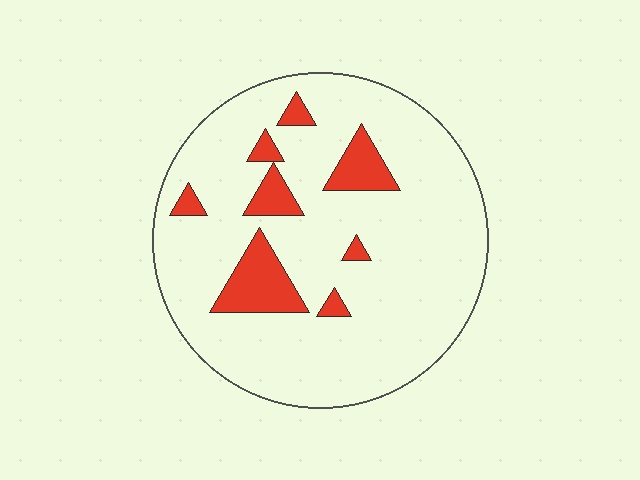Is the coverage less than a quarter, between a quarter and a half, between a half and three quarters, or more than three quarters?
Less than a quarter.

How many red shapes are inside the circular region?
8.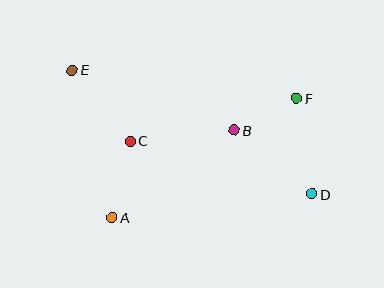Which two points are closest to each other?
Points B and F are closest to each other.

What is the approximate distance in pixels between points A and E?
The distance between A and E is approximately 152 pixels.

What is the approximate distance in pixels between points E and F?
The distance between E and F is approximately 226 pixels.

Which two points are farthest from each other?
Points D and E are farthest from each other.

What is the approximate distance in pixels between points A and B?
The distance between A and B is approximately 150 pixels.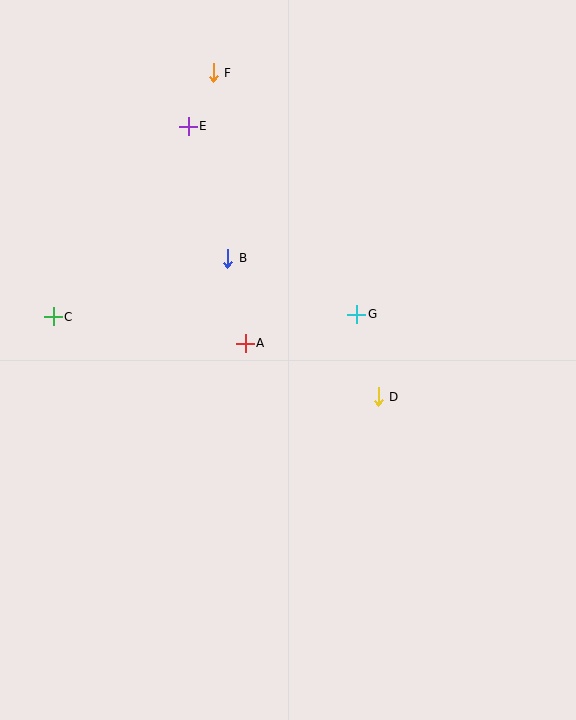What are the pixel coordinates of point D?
Point D is at (378, 397).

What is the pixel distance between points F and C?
The distance between F and C is 292 pixels.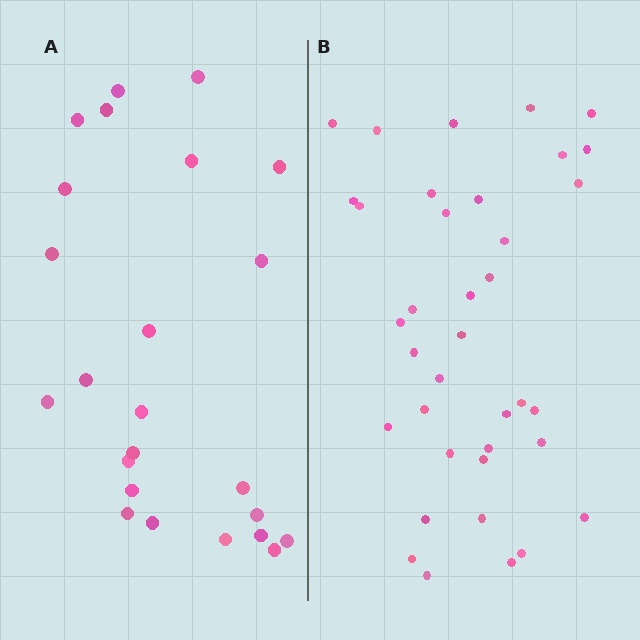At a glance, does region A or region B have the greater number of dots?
Region B (the right region) has more dots.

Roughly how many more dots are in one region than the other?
Region B has approximately 15 more dots than region A.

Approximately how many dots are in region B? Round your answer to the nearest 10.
About 40 dots. (The exact count is 37, which rounds to 40.)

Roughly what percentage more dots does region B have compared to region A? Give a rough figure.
About 55% more.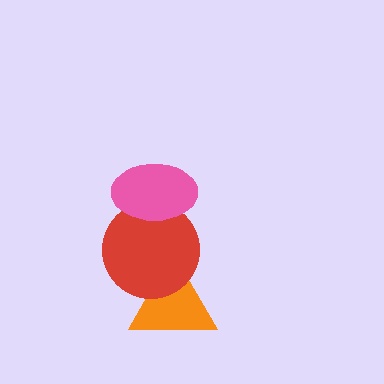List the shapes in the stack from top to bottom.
From top to bottom: the pink ellipse, the red circle, the orange triangle.